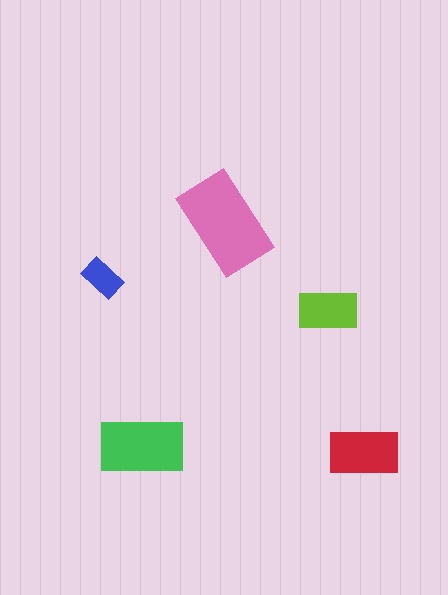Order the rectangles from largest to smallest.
the pink one, the green one, the red one, the lime one, the blue one.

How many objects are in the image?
There are 5 objects in the image.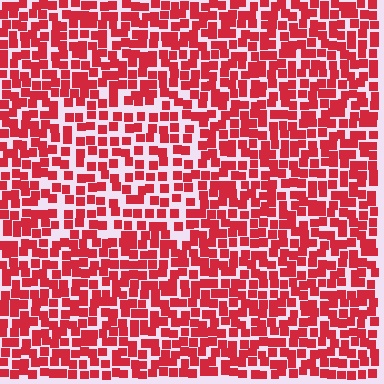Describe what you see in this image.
The image contains small red elements arranged at two different densities. A rectangle-shaped region is visible where the elements are less densely packed than the surrounding area.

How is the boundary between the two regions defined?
The boundary is defined by a change in element density (approximately 1.5x ratio). All elements are the same color, size, and shape.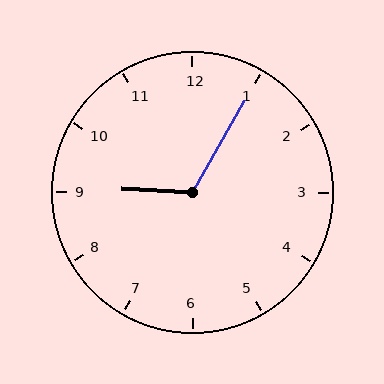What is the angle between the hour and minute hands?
Approximately 118 degrees.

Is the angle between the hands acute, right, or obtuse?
It is obtuse.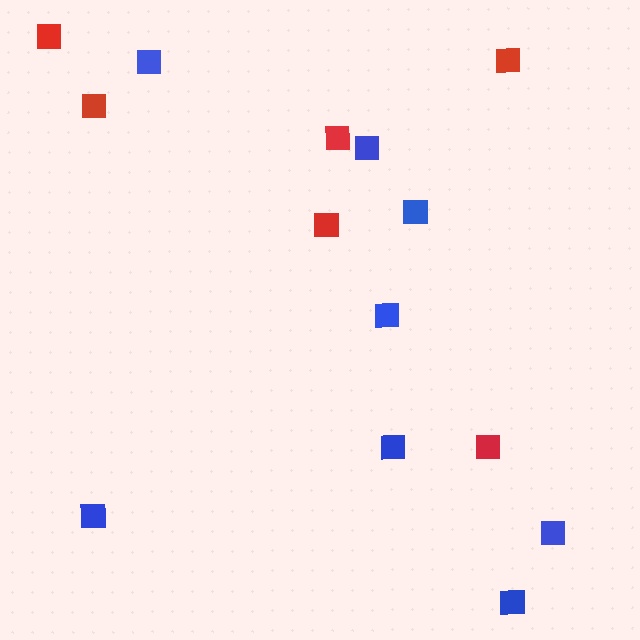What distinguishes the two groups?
There are 2 groups: one group of red squares (6) and one group of blue squares (8).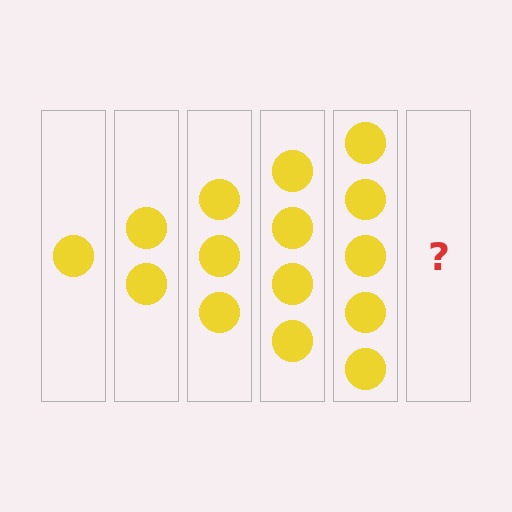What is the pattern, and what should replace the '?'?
The pattern is that each step adds one more circle. The '?' should be 6 circles.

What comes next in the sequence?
The next element should be 6 circles.